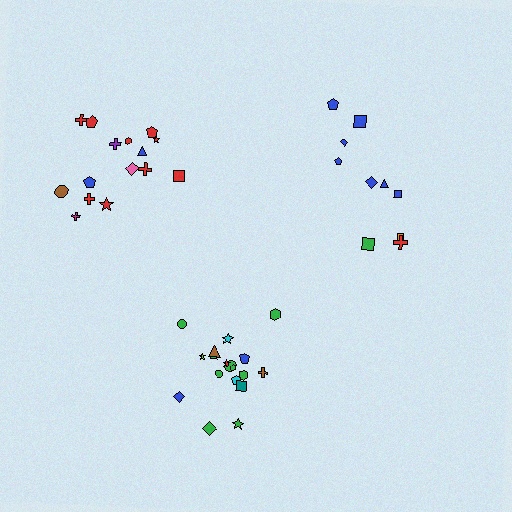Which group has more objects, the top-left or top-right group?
The top-left group.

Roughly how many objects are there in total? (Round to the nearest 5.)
Roughly 45 objects in total.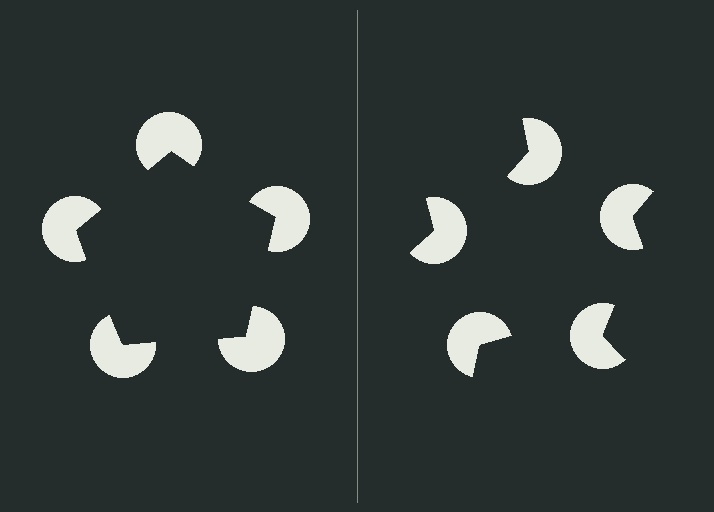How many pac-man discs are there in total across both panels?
10 — 5 on each side.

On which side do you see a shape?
An illusory pentagon appears on the left side. On the right side the wedge cuts are rotated, so no coherent shape forms.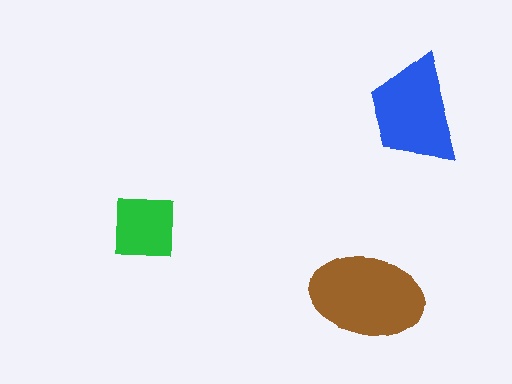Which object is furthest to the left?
The green square is leftmost.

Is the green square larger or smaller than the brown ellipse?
Smaller.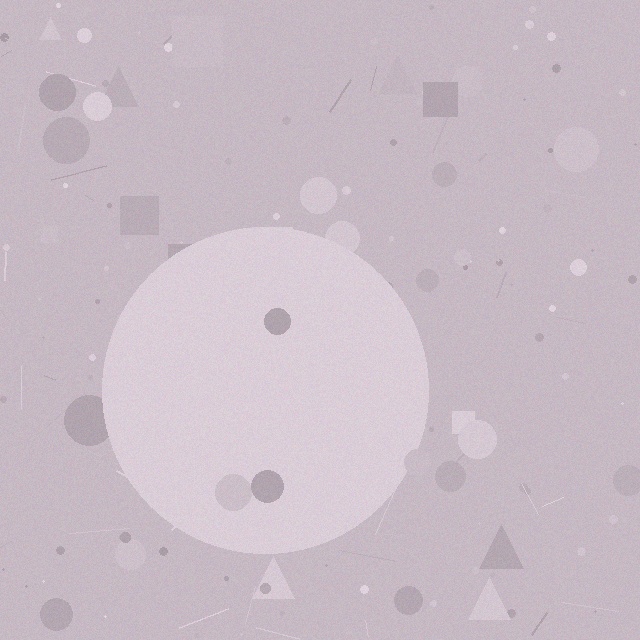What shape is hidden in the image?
A circle is hidden in the image.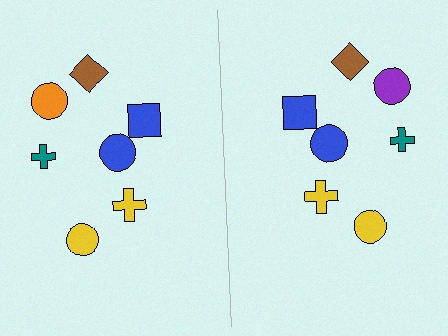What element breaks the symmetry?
The purple circle on the right side breaks the symmetry — its mirror counterpart is orange.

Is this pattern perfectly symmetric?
No, the pattern is not perfectly symmetric. The purple circle on the right side breaks the symmetry — its mirror counterpart is orange.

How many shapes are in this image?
There are 14 shapes in this image.